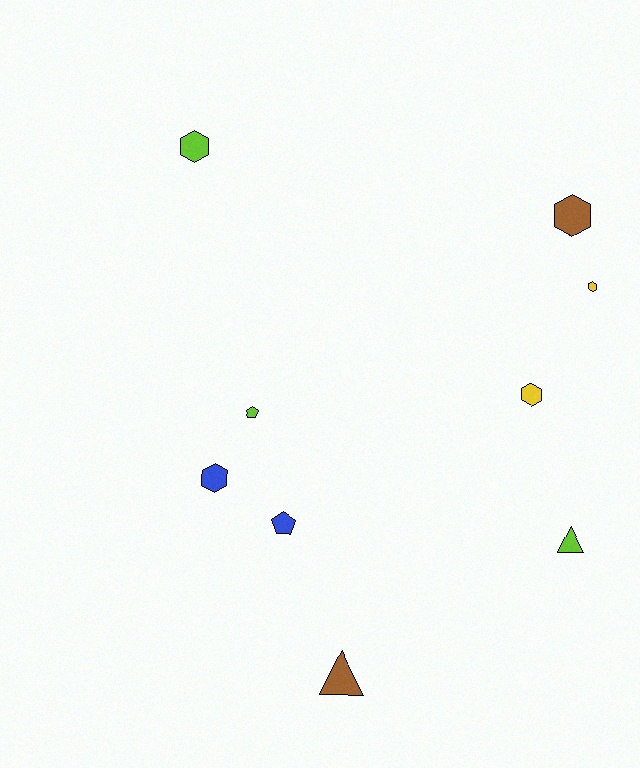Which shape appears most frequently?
Hexagon, with 5 objects.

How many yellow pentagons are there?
There are no yellow pentagons.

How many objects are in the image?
There are 9 objects.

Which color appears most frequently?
Lime, with 3 objects.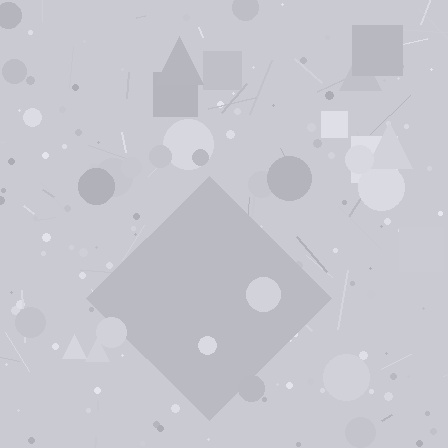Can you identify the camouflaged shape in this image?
The camouflaged shape is a diamond.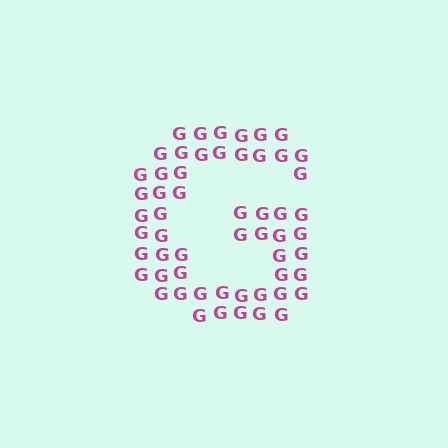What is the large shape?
The large shape is the letter G.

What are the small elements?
The small elements are letter G's.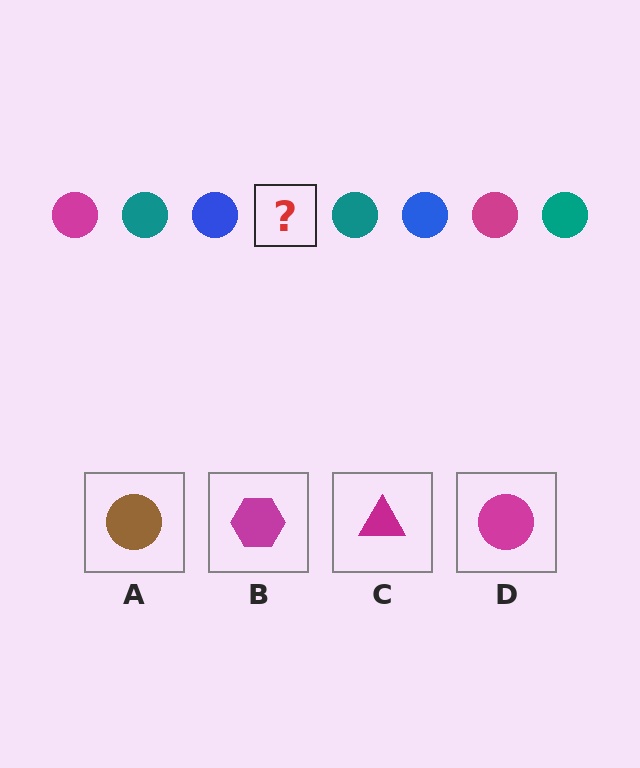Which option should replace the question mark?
Option D.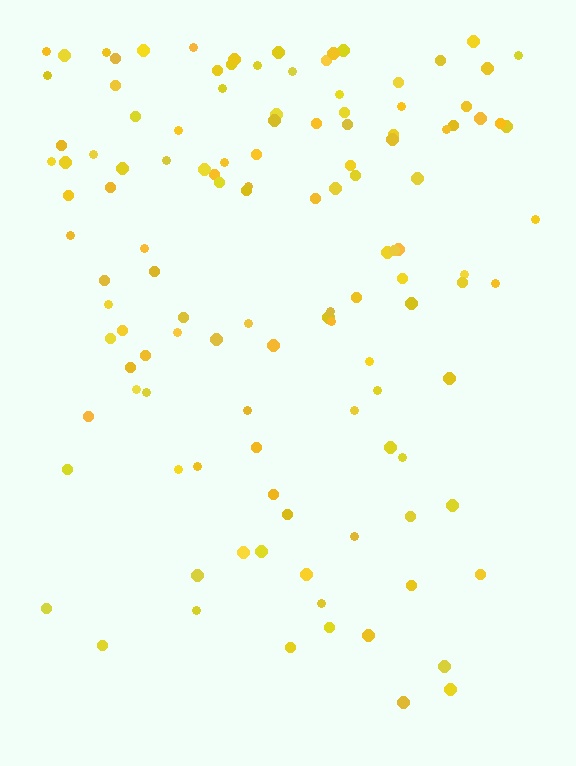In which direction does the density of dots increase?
From bottom to top, with the top side densest.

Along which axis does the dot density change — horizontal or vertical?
Vertical.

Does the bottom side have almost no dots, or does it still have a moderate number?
Still a moderate number, just noticeably fewer than the top.